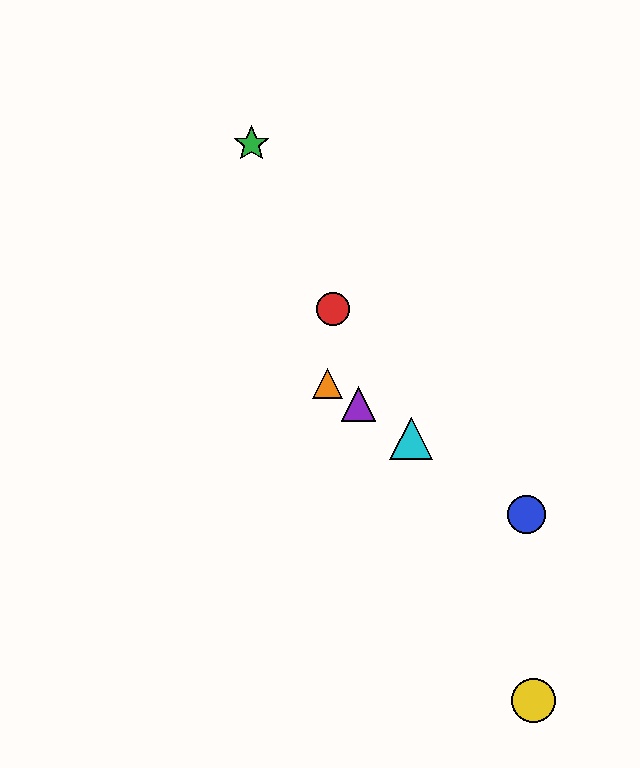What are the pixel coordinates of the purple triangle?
The purple triangle is at (359, 404).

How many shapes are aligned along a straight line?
4 shapes (the blue circle, the purple triangle, the orange triangle, the cyan triangle) are aligned along a straight line.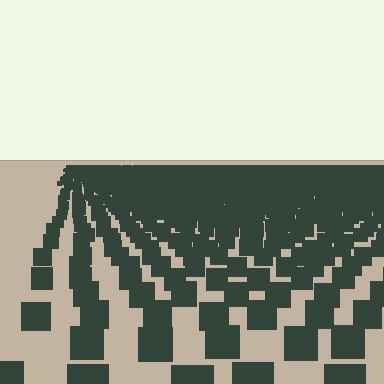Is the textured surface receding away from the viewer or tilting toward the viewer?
The surface is receding away from the viewer. Texture elements get smaller and denser toward the top.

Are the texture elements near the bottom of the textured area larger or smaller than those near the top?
Larger. Near the bottom, elements are closer to the viewer and appear at a bigger on-screen size.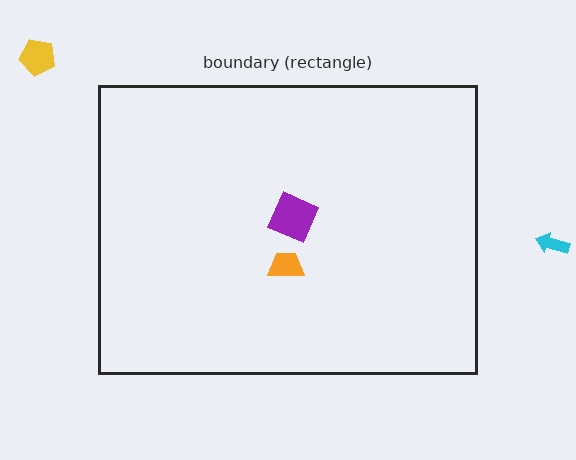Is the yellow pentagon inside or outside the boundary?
Outside.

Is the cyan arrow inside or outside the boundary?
Outside.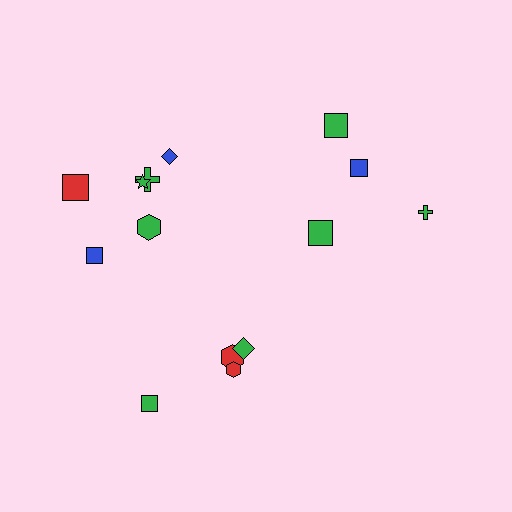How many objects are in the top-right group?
There are 4 objects.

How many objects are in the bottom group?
There are 4 objects.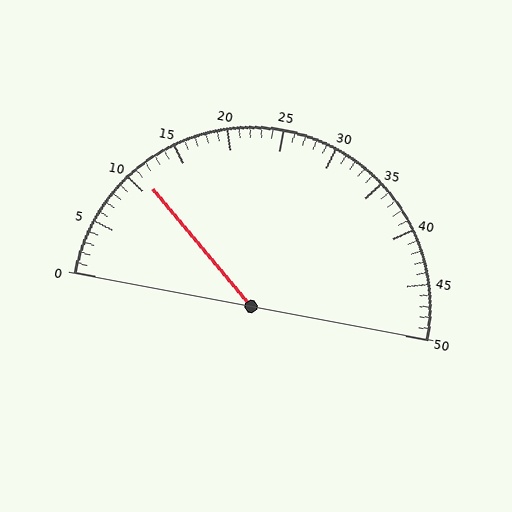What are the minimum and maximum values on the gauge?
The gauge ranges from 0 to 50.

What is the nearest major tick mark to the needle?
The nearest major tick mark is 10.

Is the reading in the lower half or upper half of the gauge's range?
The reading is in the lower half of the range (0 to 50).